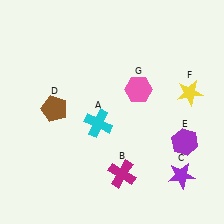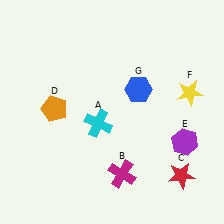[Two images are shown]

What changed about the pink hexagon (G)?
In Image 1, G is pink. In Image 2, it changed to blue.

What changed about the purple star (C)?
In Image 1, C is purple. In Image 2, it changed to red.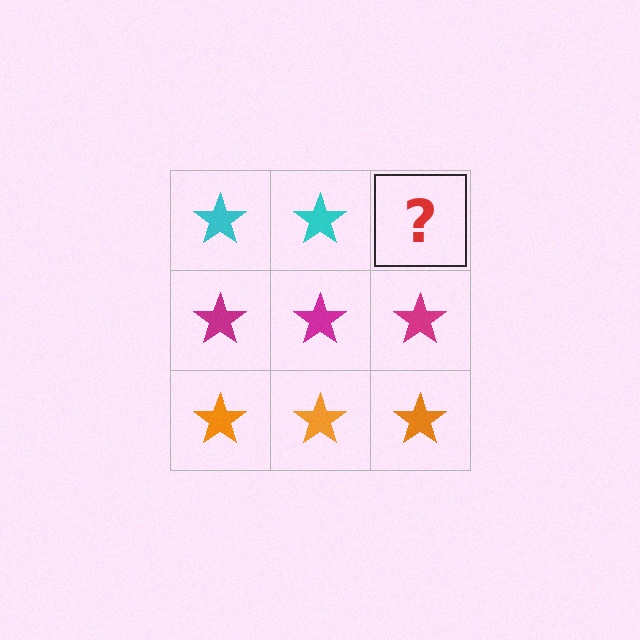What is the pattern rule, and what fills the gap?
The rule is that each row has a consistent color. The gap should be filled with a cyan star.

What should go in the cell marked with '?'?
The missing cell should contain a cyan star.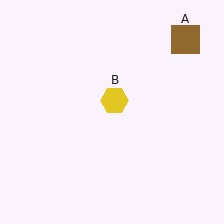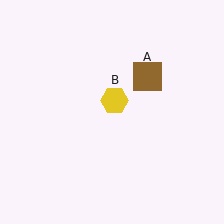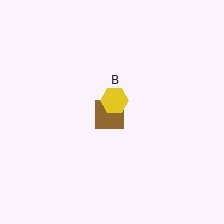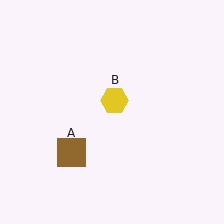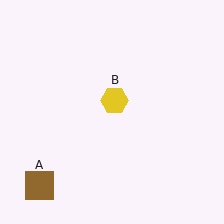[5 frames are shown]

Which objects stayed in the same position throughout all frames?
Yellow hexagon (object B) remained stationary.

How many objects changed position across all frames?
1 object changed position: brown square (object A).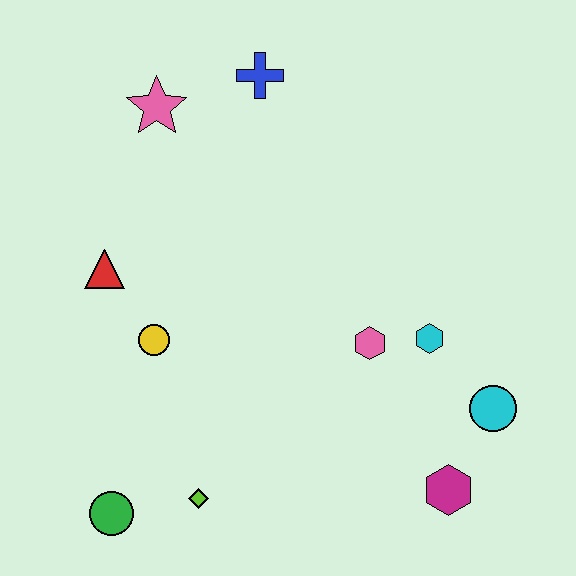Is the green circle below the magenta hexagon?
Yes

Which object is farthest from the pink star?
The magenta hexagon is farthest from the pink star.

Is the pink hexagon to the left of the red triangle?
No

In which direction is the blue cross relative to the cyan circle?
The blue cross is above the cyan circle.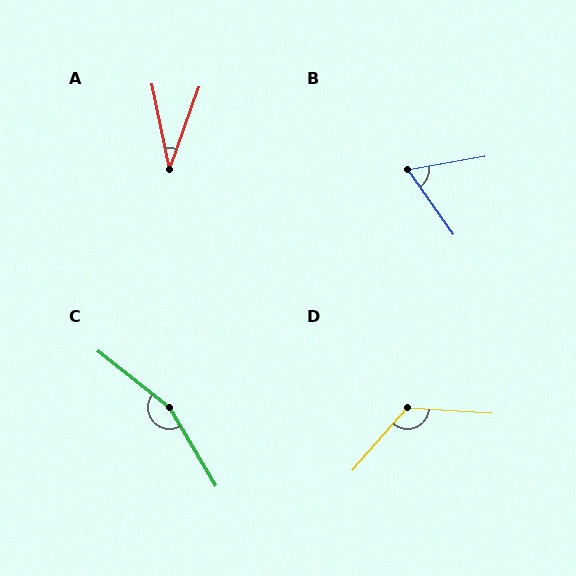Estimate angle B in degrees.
Approximately 65 degrees.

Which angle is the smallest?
A, at approximately 31 degrees.